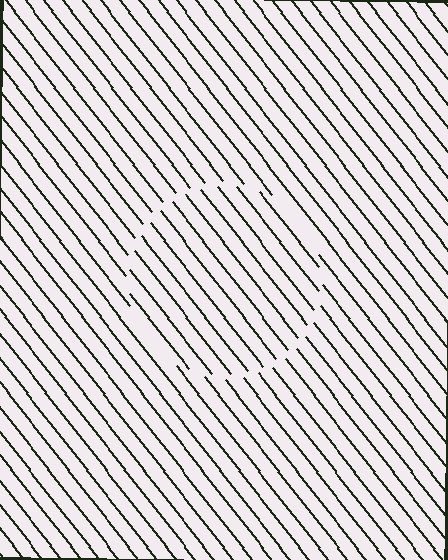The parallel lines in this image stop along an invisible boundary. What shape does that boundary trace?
An illusory circle. The interior of the shape contains the same grating, shifted by half a period — the contour is defined by the phase discontinuity where line-ends from the inner and outer gratings abut.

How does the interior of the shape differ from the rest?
The interior of the shape contains the same grating, shifted by half a period — the contour is defined by the phase discontinuity where line-ends from the inner and outer gratings abut.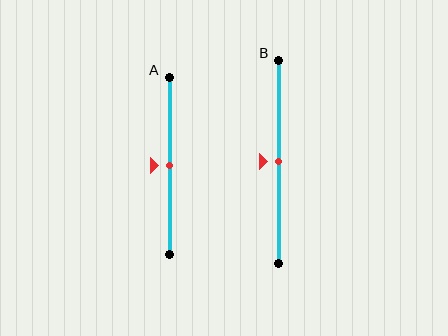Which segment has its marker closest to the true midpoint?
Segment A has its marker closest to the true midpoint.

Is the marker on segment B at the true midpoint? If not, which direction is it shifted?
Yes, the marker on segment B is at the true midpoint.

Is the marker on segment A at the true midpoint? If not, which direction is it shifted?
Yes, the marker on segment A is at the true midpoint.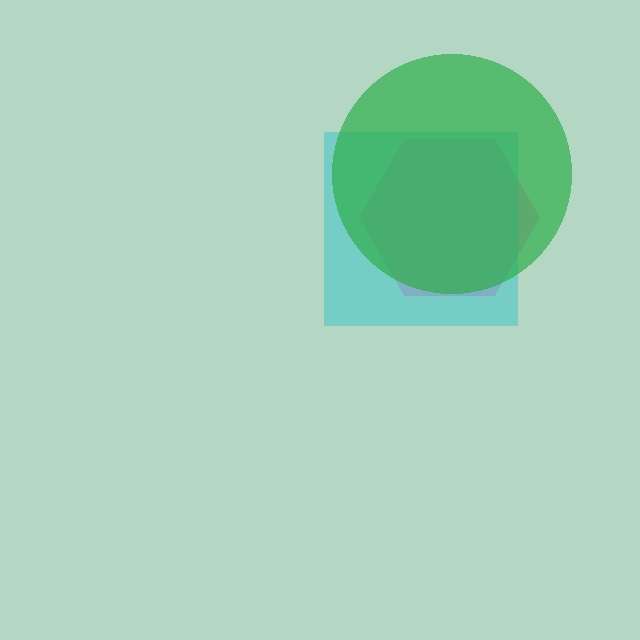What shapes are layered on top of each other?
The layered shapes are: a pink hexagon, a cyan square, a green circle.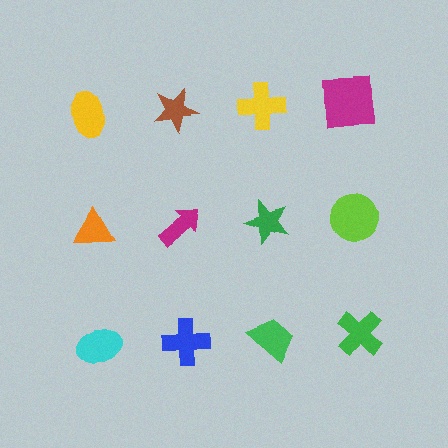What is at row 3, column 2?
A blue cross.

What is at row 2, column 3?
A green star.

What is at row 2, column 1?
An orange triangle.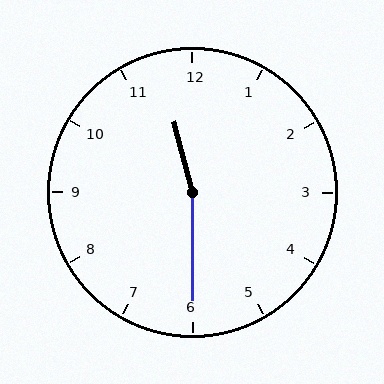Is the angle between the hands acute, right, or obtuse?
It is obtuse.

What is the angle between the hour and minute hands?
Approximately 165 degrees.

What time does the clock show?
11:30.